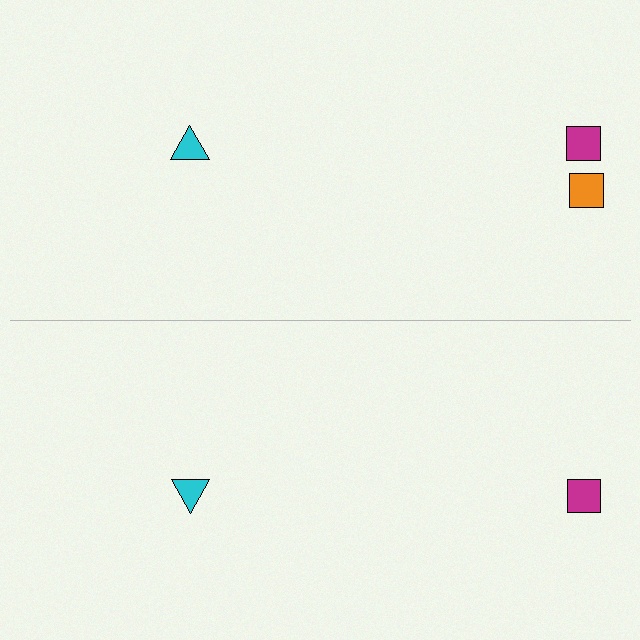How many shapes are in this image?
There are 5 shapes in this image.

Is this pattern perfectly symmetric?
No, the pattern is not perfectly symmetric. A orange square is missing from the bottom side.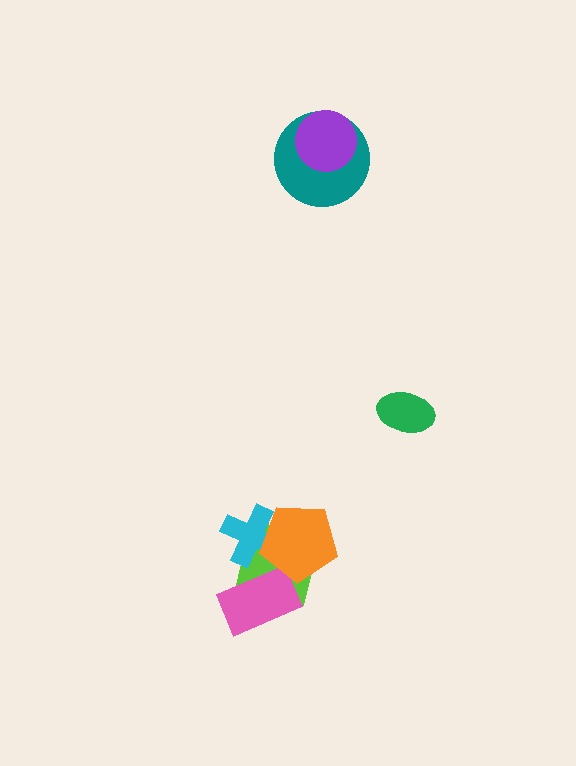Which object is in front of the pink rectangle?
The orange pentagon is in front of the pink rectangle.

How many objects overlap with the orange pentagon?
3 objects overlap with the orange pentagon.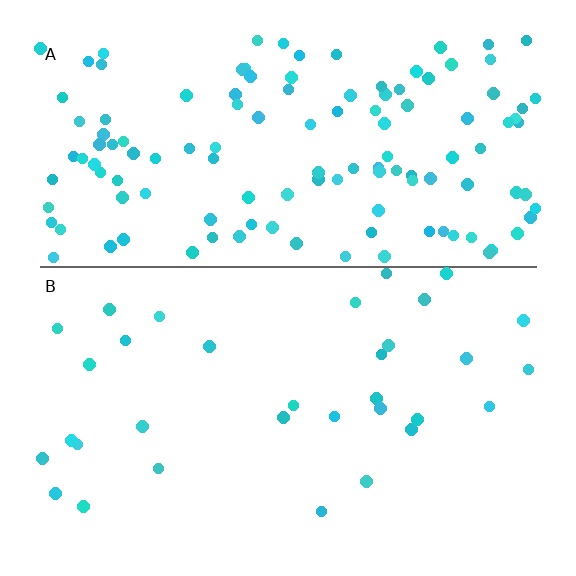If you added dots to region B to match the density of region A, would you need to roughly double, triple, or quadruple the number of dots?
Approximately quadruple.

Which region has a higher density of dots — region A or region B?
A (the top).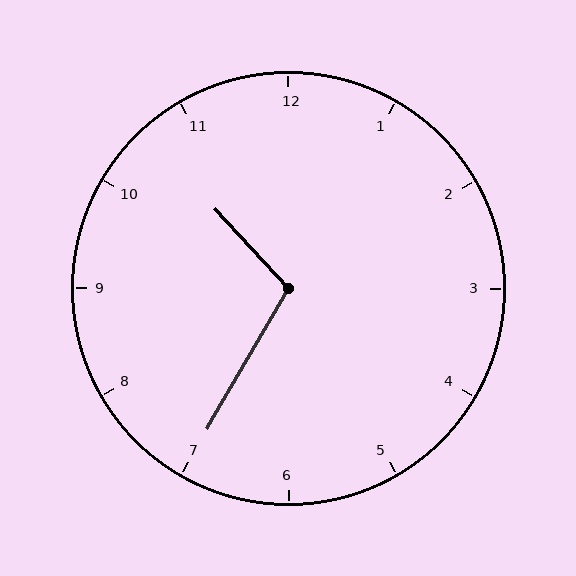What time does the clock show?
10:35.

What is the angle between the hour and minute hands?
Approximately 108 degrees.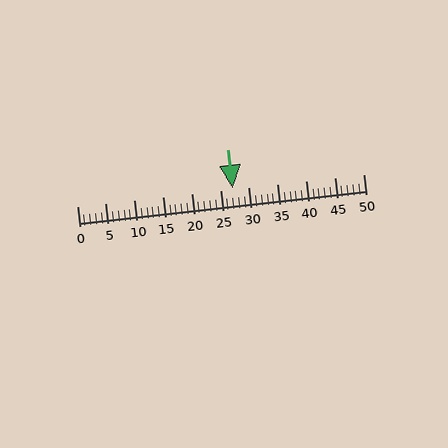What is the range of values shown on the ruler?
The ruler shows values from 0 to 50.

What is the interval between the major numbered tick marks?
The major tick marks are spaced 5 units apart.